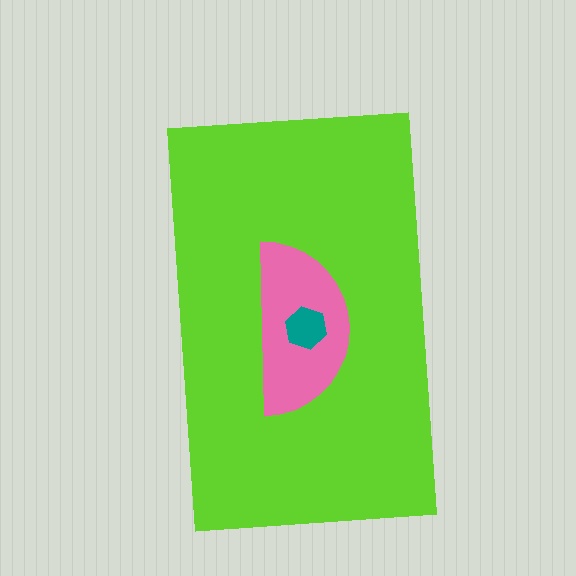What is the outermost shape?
The lime rectangle.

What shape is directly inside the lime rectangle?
The pink semicircle.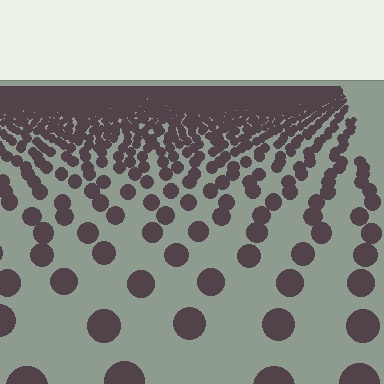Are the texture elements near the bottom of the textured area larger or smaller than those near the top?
Larger. Near the bottom, elements are closer to the viewer and appear at a bigger on-screen size.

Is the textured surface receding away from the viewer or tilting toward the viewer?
The surface is receding away from the viewer. Texture elements get smaller and denser toward the top.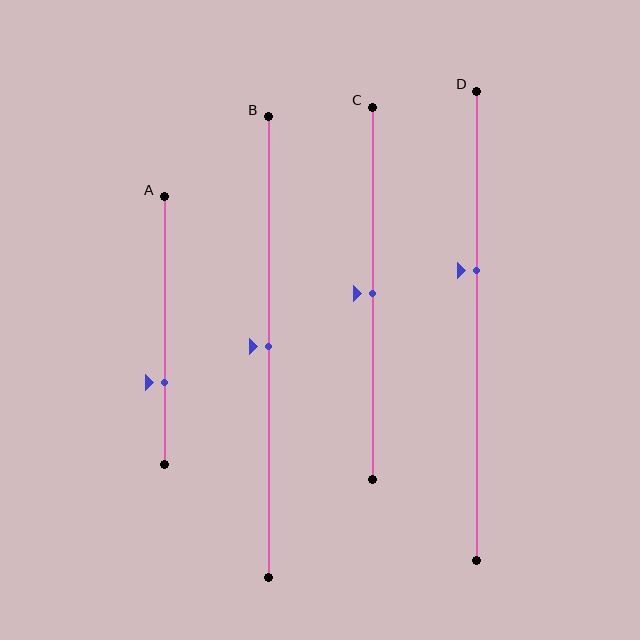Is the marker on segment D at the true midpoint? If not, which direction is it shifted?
No, the marker on segment D is shifted upward by about 12% of the segment length.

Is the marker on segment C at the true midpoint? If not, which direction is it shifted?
Yes, the marker on segment C is at the true midpoint.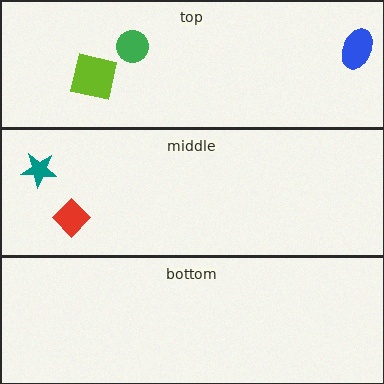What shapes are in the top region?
The blue ellipse, the green circle, the lime square.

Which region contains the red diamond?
The middle region.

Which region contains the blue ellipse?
The top region.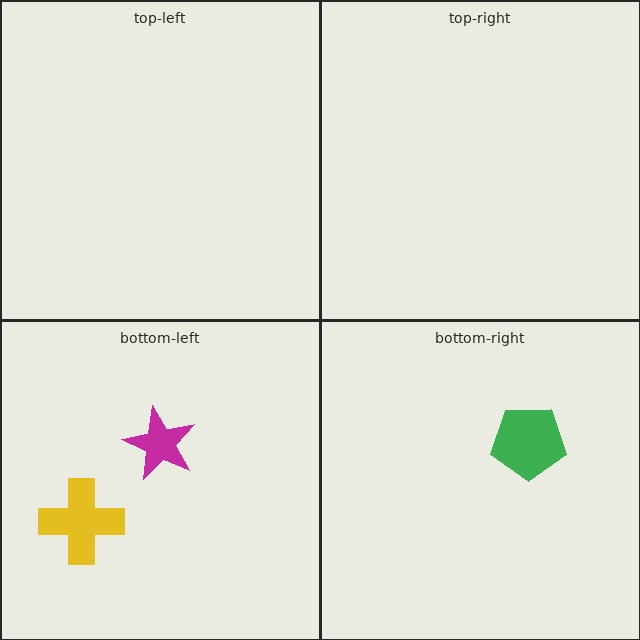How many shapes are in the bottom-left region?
2.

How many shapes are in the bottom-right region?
1.